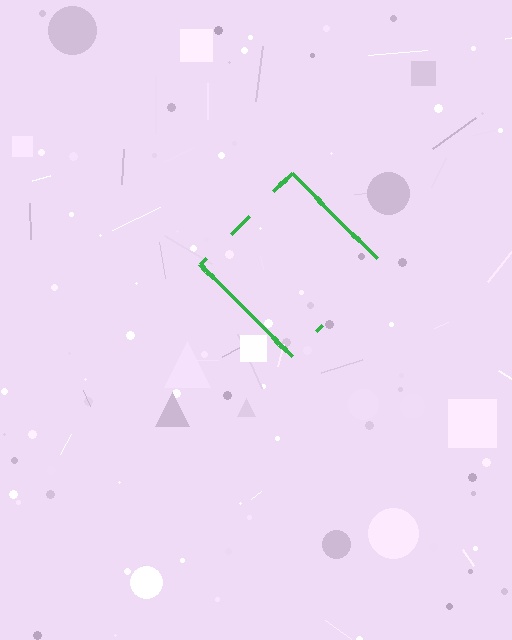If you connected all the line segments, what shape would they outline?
They would outline a diamond.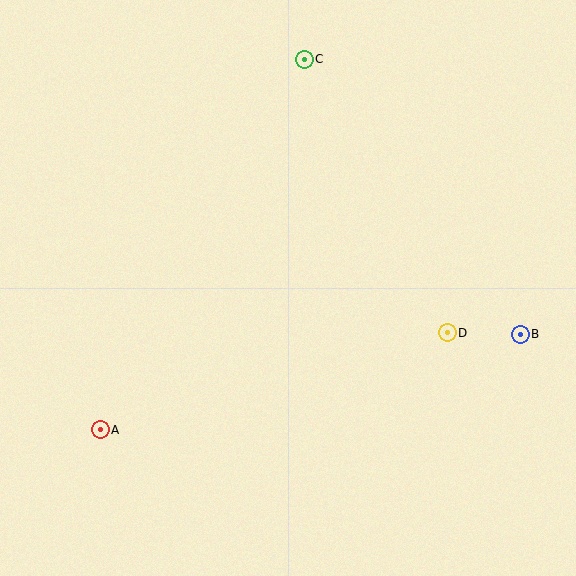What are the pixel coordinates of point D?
Point D is at (447, 333).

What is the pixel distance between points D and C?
The distance between D and C is 309 pixels.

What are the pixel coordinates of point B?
Point B is at (520, 334).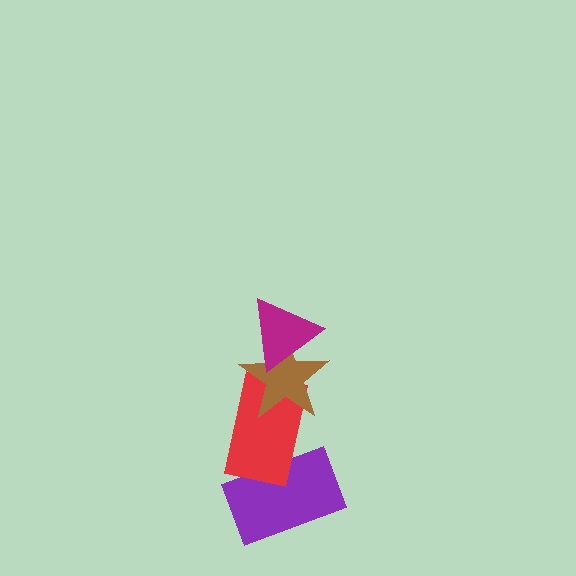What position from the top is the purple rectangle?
The purple rectangle is 4th from the top.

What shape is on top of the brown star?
The magenta triangle is on top of the brown star.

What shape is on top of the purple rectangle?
The red rectangle is on top of the purple rectangle.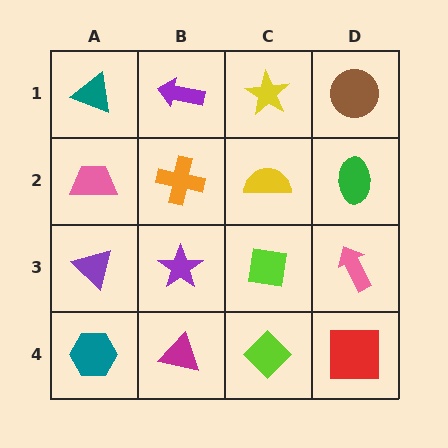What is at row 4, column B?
A magenta triangle.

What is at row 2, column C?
A yellow semicircle.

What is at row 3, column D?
A pink arrow.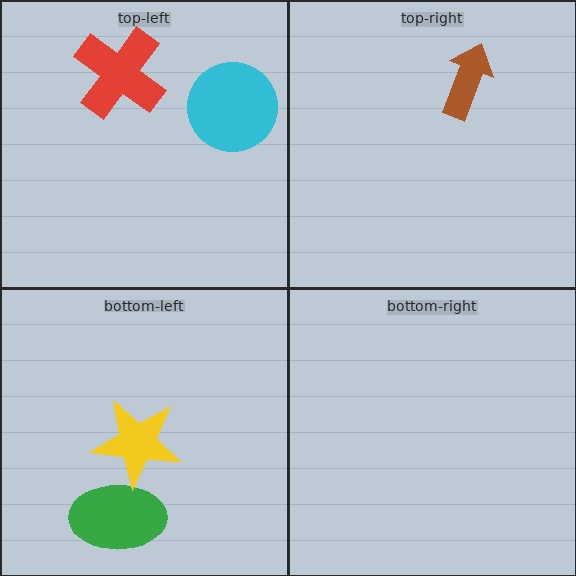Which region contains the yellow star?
The bottom-left region.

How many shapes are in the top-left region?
2.